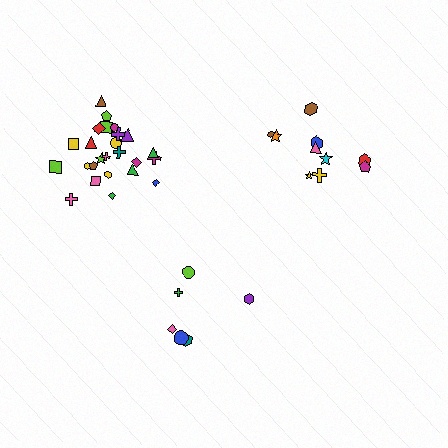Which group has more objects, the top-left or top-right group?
The top-left group.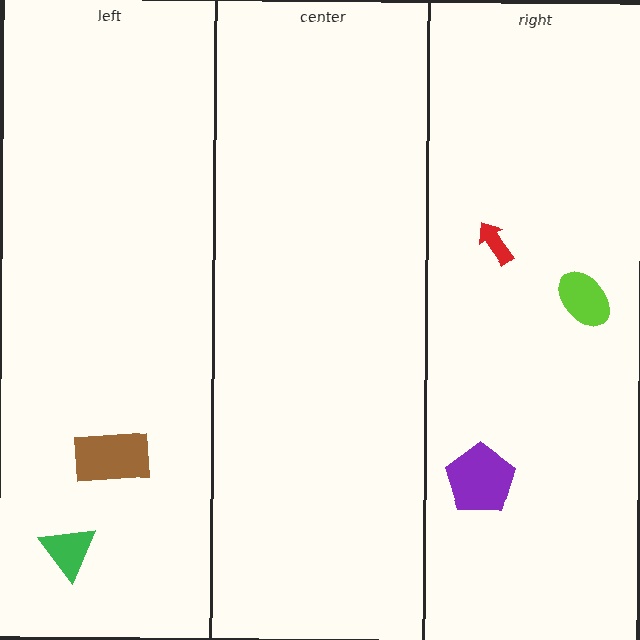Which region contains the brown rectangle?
The left region.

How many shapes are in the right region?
3.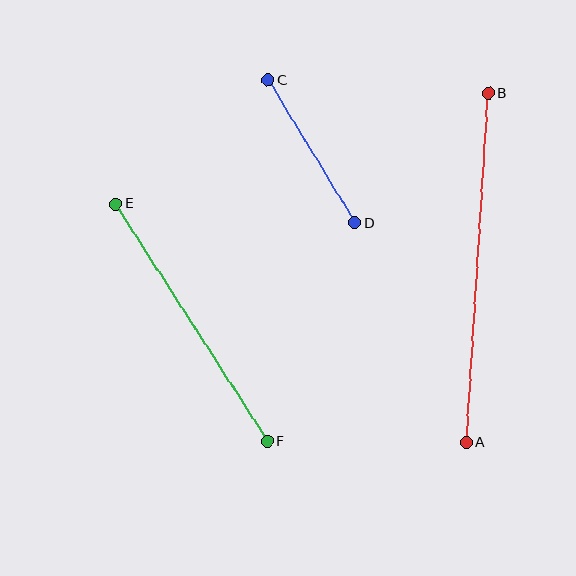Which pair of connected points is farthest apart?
Points A and B are farthest apart.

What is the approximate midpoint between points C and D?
The midpoint is at approximately (311, 151) pixels.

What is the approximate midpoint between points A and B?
The midpoint is at approximately (477, 268) pixels.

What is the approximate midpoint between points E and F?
The midpoint is at approximately (191, 323) pixels.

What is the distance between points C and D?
The distance is approximately 167 pixels.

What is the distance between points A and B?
The distance is approximately 350 pixels.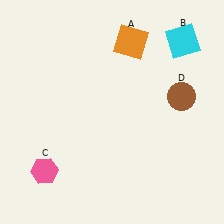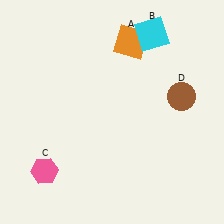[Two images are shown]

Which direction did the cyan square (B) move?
The cyan square (B) moved left.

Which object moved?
The cyan square (B) moved left.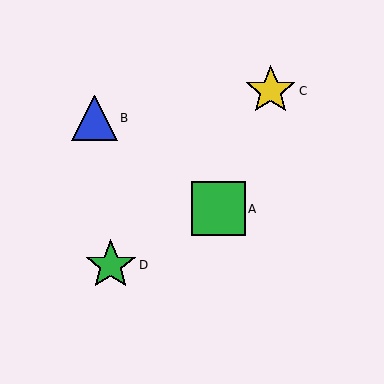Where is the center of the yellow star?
The center of the yellow star is at (271, 91).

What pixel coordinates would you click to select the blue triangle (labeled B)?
Click at (94, 118) to select the blue triangle B.